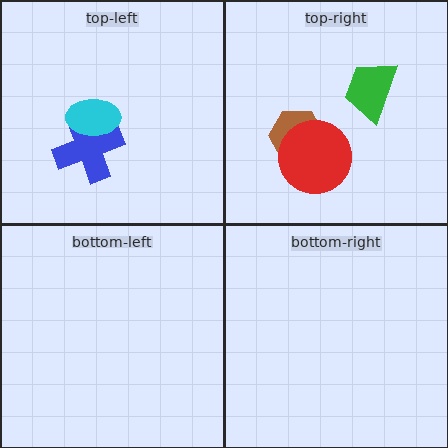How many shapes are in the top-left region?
2.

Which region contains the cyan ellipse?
The top-left region.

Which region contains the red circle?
The top-right region.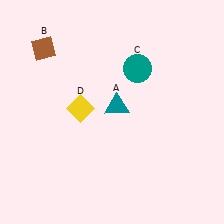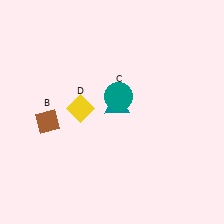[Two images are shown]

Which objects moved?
The objects that moved are: the brown diamond (B), the teal circle (C).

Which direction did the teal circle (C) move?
The teal circle (C) moved down.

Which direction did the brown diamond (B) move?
The brown diamond (B) moved down.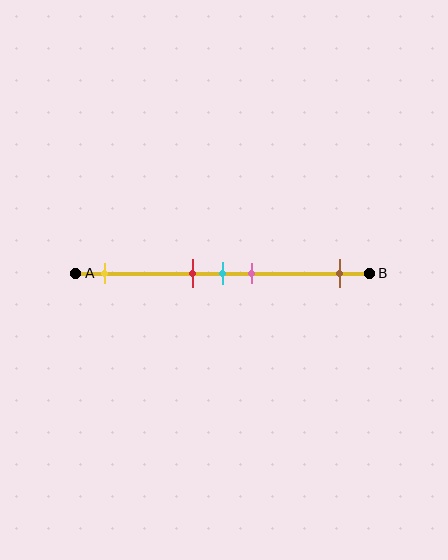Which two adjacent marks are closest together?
The red and cyan marks are the closest adjacent pair.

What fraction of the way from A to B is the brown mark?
The brown mark is approximately 90% (0.9) of the way from A to B.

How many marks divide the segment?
There are 5 marks dividing the segment.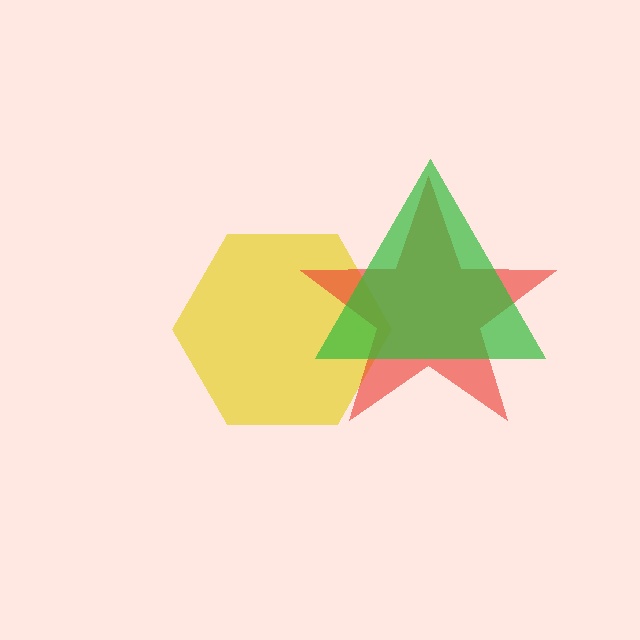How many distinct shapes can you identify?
There are 3 distinct shapes: a yellow hexagon, a red star, a green triangle.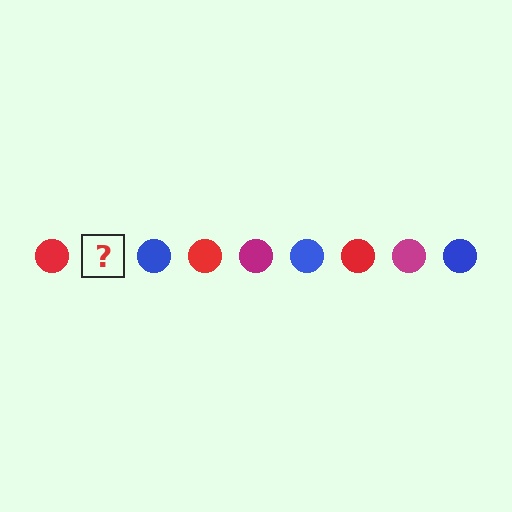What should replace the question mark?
The question mark should be replaced with a magenta circle.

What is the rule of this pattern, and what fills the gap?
The rule is that the pattern cycles through red, magenta, blue circles. The gap should be filled with a magenta circle.